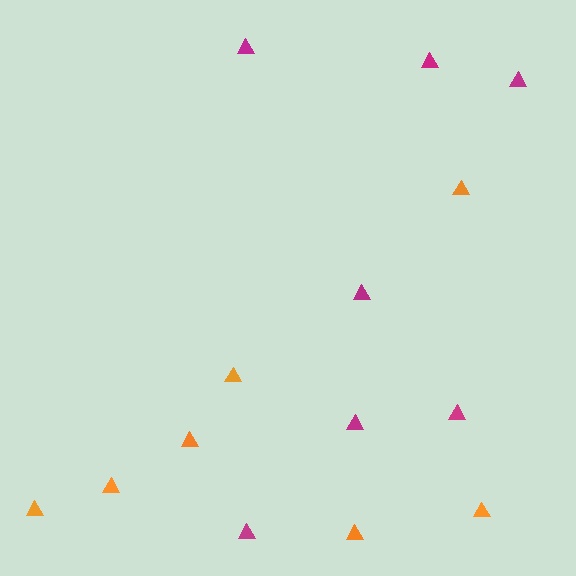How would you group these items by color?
There are 2 groups: one group of orange triangles (7) and one group of magenta triangles (7).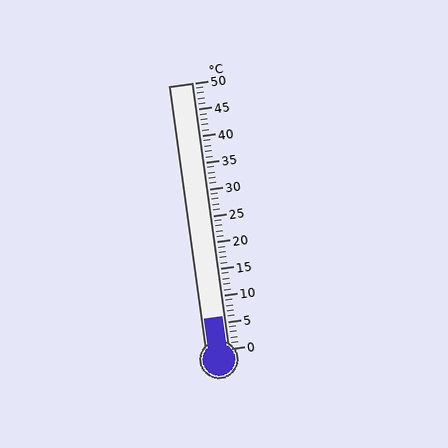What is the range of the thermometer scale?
The thermometer scale ranges from 0°C to 50°C.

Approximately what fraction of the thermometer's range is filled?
The thermometer is filled to approximately 10% of its range.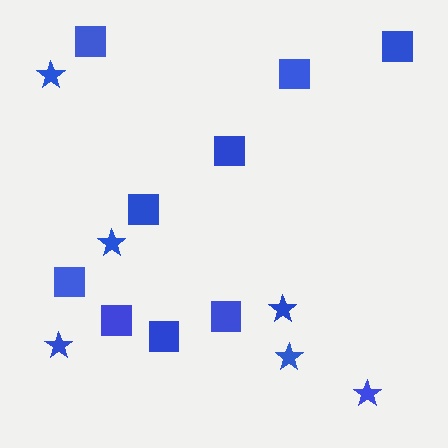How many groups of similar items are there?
There are 2 groups: one group of squares (9) and one group of stars (6).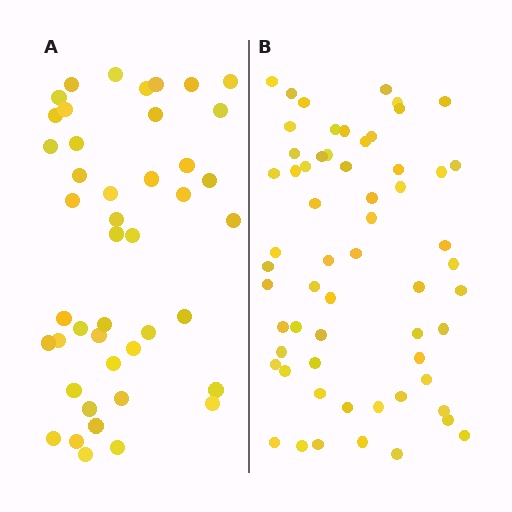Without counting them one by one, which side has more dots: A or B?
Region B (the right region) has more dots.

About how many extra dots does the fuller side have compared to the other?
Region B has approximately 15 more dots than region A.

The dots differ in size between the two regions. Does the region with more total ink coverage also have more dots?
No. Region A has more total ink coverage because its dots are larger, but region B actually contains more individual dots. Total area can be misleading — the number of items is what matters here.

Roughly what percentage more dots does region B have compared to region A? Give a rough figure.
About 35% more.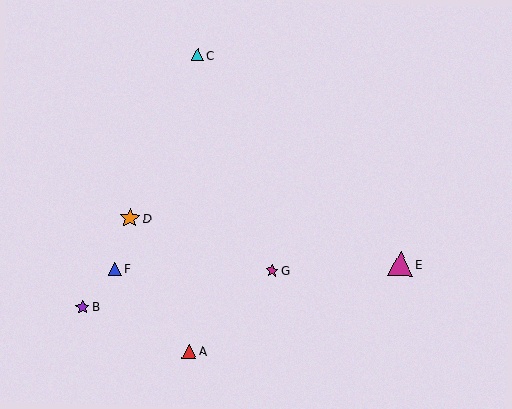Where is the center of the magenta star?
The center of the magenta star is at (272, 271).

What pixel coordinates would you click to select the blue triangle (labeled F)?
Click at (115, 269) to select the blue triangle F.